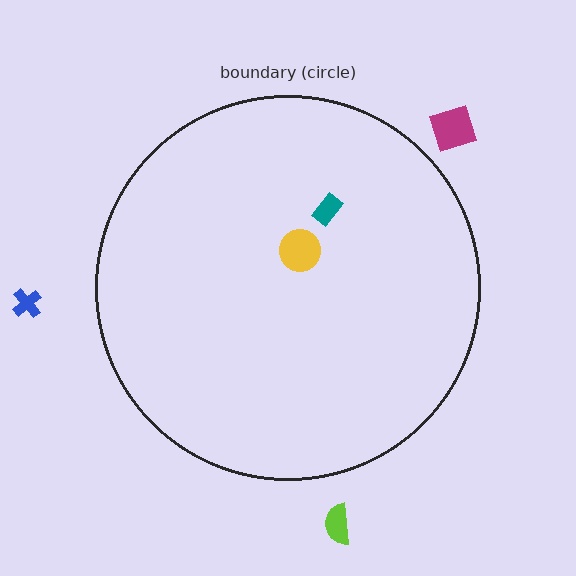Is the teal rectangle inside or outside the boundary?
Inside.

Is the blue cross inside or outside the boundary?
Outside.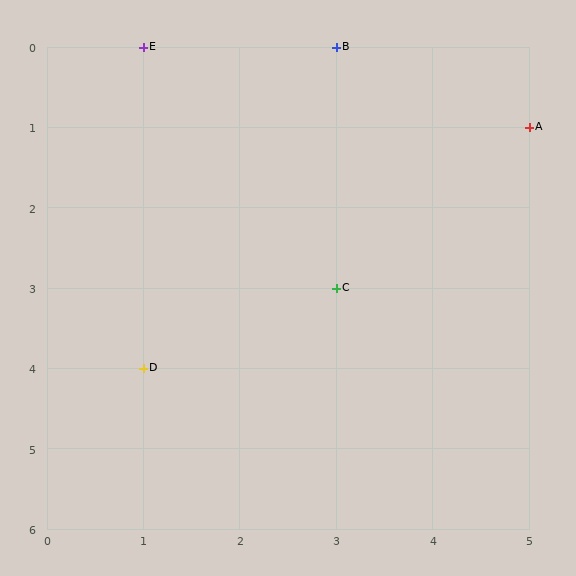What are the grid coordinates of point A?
Point A is at grid coordinates (5, 1).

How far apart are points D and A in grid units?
Points D and A are 4 columns and 3 rows apart (about 5.0 grid units diagonally).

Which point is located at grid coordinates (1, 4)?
Point D is at (1, 4).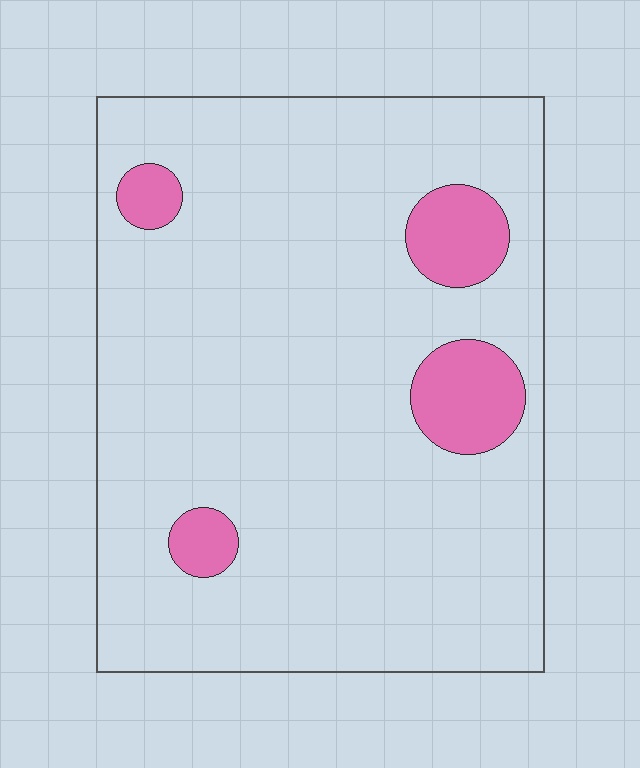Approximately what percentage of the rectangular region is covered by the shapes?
Approximately 10%.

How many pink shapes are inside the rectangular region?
4.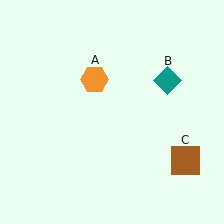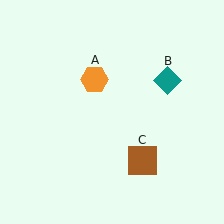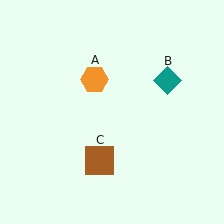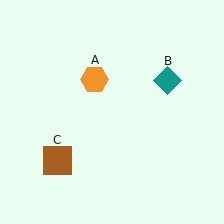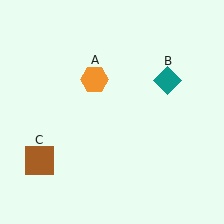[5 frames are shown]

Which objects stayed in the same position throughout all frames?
Orange hexagon (object A) and teal diamond (object B) remained stationary.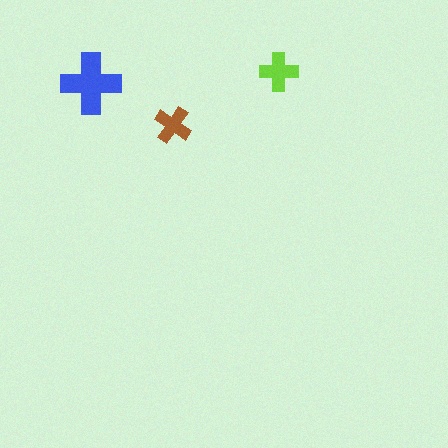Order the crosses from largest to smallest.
the blue one, the lime one, the brown one.